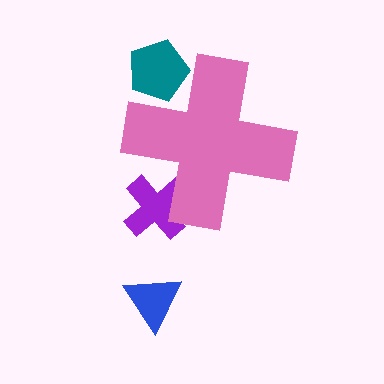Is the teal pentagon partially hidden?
Yes, the teal pentagon is partially hidden behind the pink cross.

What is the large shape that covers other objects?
A pink cross.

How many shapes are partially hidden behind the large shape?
2 shapes are partially hidden.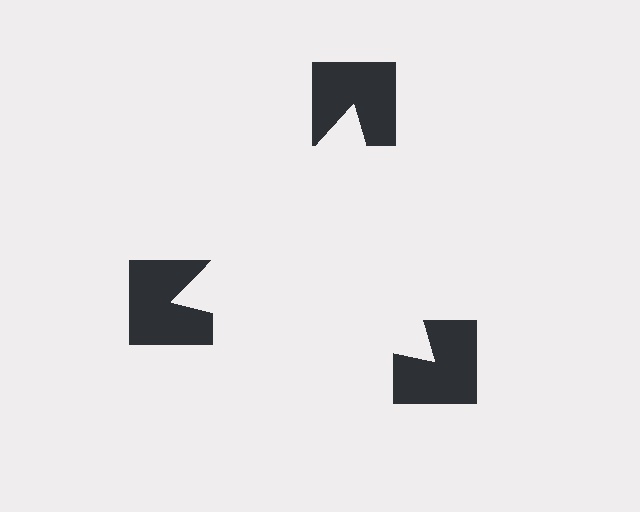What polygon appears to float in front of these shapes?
An illusory triangle — its edges are inferred from the aligned wedge cuts in the notched squares, not physically drawn.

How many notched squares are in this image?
There are 3 — one at each vertex of the illusory triangle.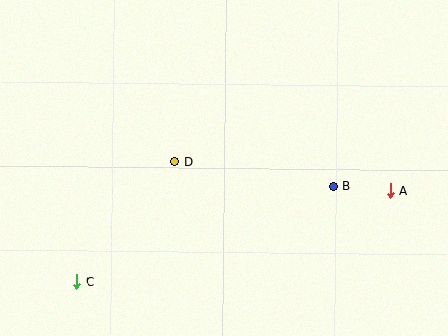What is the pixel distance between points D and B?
The distance between D and B is 160 pixels.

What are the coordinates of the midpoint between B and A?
The midpoint between B and A is at (362, 189).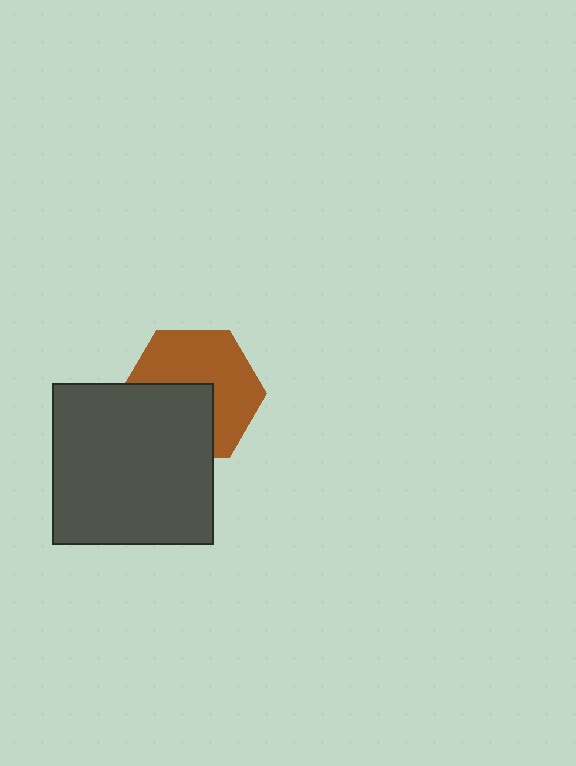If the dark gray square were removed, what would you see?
You would see the complete brown hexagon.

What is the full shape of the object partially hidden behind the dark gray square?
The partially hidden object is a brown hexagon.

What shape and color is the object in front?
The object in front is a dark gray square.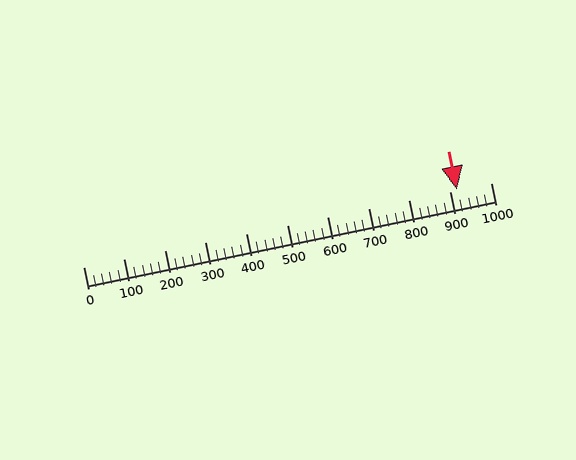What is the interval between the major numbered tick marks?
The major tick marks are spaced 100 units apart.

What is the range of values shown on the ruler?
The ruler shows values from 0 to 1000.